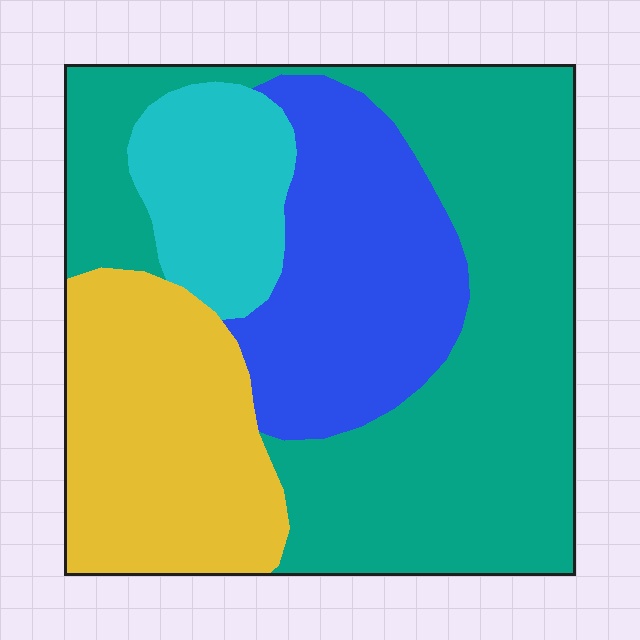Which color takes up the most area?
Teal, at roughly 45%.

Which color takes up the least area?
Cyan, at roughly 10%.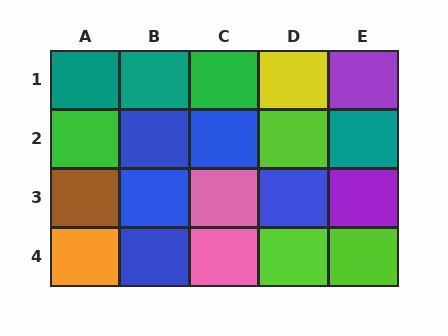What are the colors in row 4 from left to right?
Orange, blue, pink, lime, lime.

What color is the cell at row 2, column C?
Blue.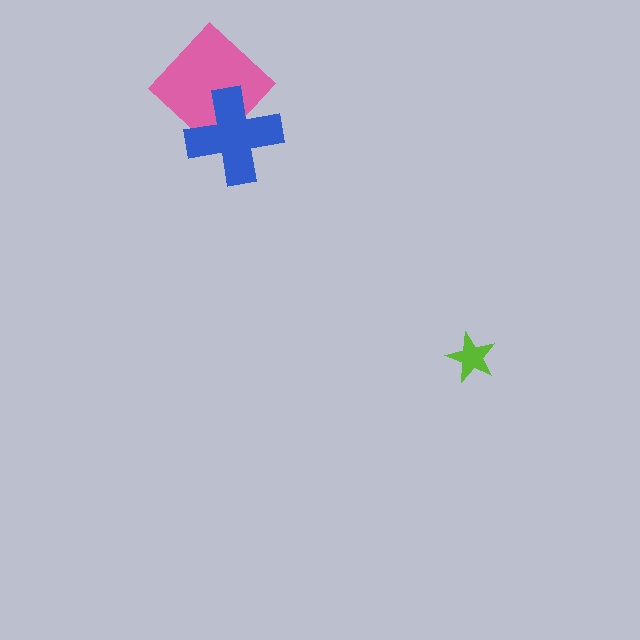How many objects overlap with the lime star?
0 objects overlap with the lime star.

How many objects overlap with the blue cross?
1 object overlaps with the blue cross.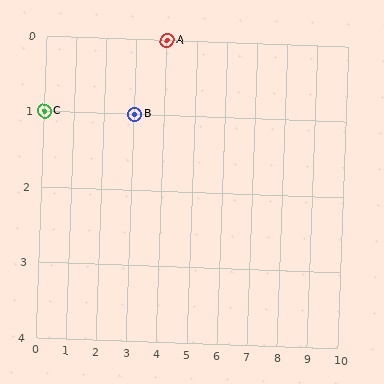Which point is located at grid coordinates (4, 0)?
Point A is at (4, 0).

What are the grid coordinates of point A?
Point A is at grid coordinates (4, 0).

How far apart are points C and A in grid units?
Points C and A are 4 columns and 1 row apart (about 4.1 grid units diagonally).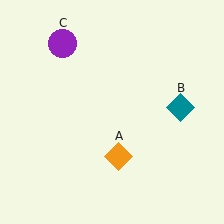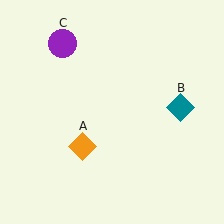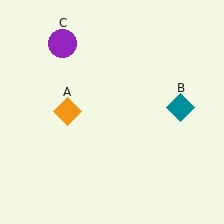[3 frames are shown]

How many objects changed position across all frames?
1 object changed position: orange diamond (object A).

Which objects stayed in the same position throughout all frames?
Teal diamond (object B) and purple circle (object C) remained stationary.